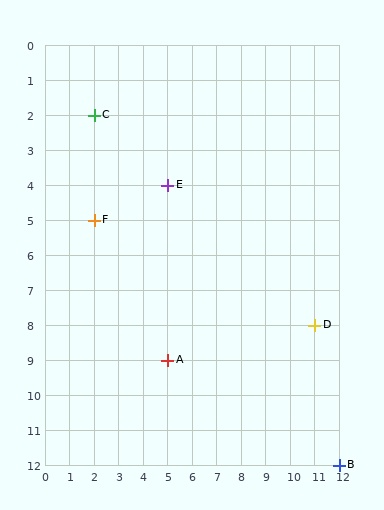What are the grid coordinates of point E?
Point E is at grid coordinates (5, 4).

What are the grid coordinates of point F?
Point F is at grid coordinates (2, 5).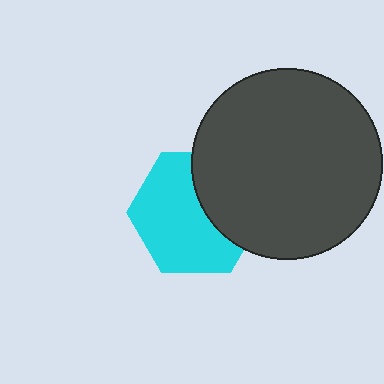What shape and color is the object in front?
The object in front is a dark gray circle.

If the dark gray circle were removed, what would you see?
You would see the complete cyan hexagon.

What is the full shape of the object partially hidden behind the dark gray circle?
The partially hidden object is a cyan hexagon.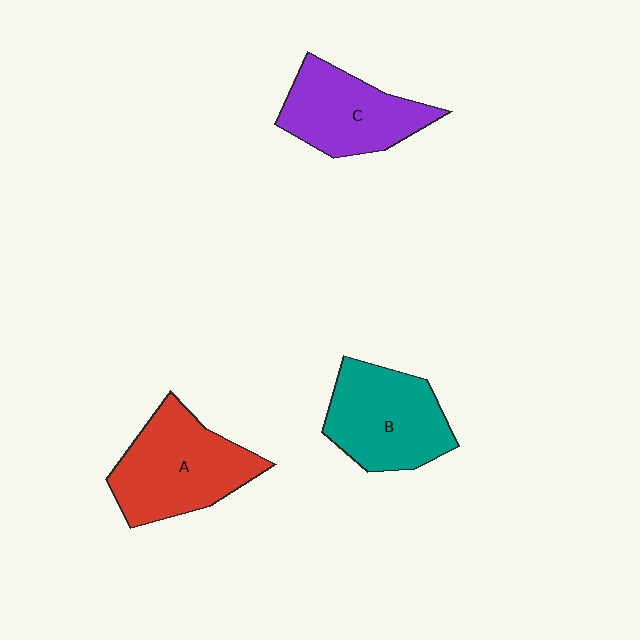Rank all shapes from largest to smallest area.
From largest to smallest: A (red), B (teal), C (purple).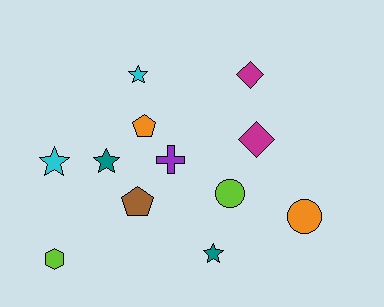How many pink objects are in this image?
There are no pink objects.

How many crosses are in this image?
There is 1 cross.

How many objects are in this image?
There are 12 objects.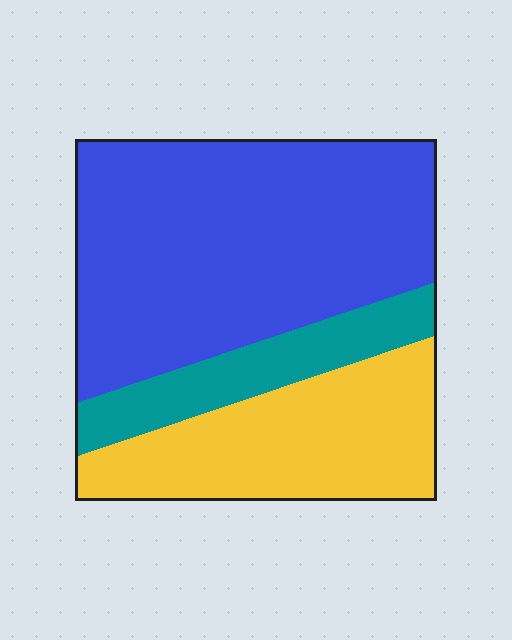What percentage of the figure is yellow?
Yellow takes up about one quarter (1/4) of the figure.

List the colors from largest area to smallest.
From largest to smallest: blue, yellow, teal.